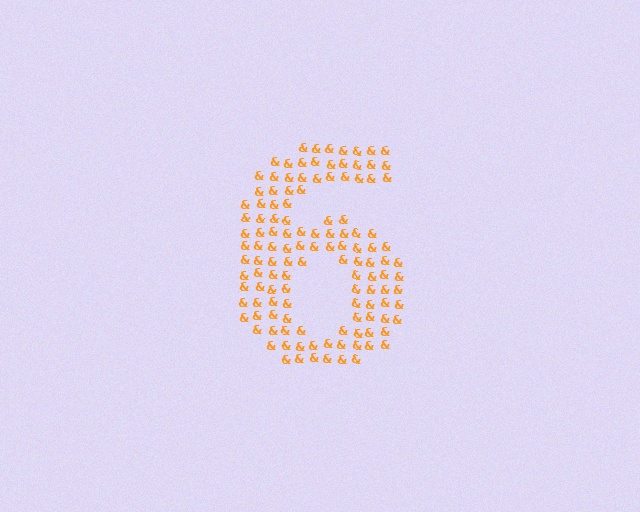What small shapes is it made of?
It is made of small ampersands.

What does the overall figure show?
The overall figure shows the digit 6.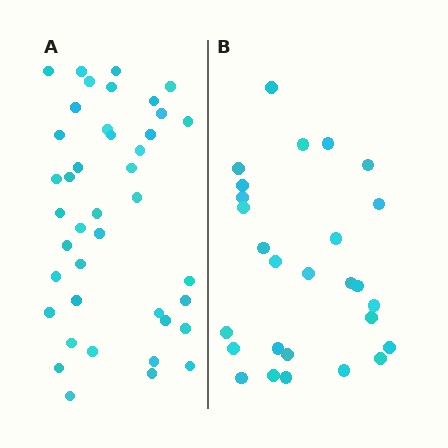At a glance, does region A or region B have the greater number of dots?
Region A (the left region) has more dots.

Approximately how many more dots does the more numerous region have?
Region A has approximately 15 more dots than region B.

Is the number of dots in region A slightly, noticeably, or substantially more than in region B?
Region A has substantially more. The ratio is roughly 1.5 to 1.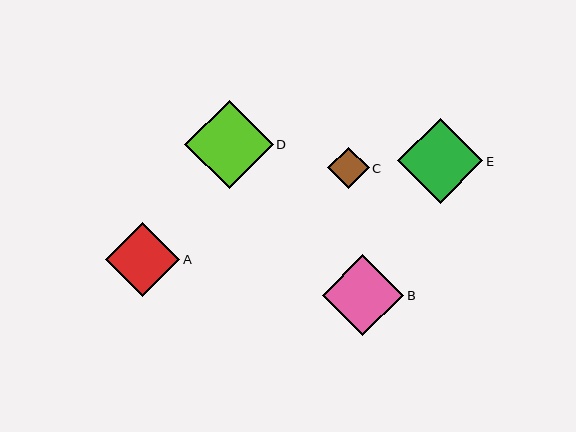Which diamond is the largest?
Diamond D is the largest with a size of approximately 88 pixels.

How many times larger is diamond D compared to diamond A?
Diamond D is approximately 1.2 times the size of diamond A.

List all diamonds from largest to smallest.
From largest to smallest: D, E, B, A, C.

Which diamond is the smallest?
Diamond C is the smallest with a size of approximately 41 pixels.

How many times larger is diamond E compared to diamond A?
Diamond E is approximately 1.2 times the size of diamond A.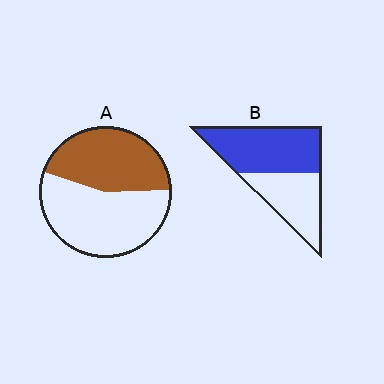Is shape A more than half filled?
No.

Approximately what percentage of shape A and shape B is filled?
A is approximately 45% and B is approximately 60%.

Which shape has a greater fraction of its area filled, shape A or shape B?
Shape B.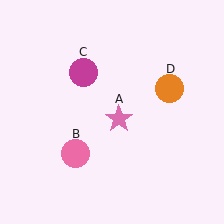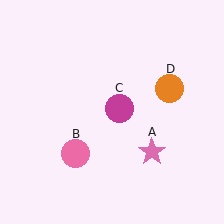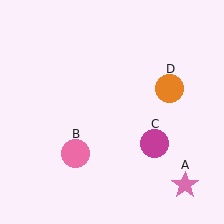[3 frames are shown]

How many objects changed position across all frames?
2 objects changed position: pink star (object A), magenta circle (object C).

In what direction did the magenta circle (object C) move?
The magenta circle (object C) moved down and to the right.